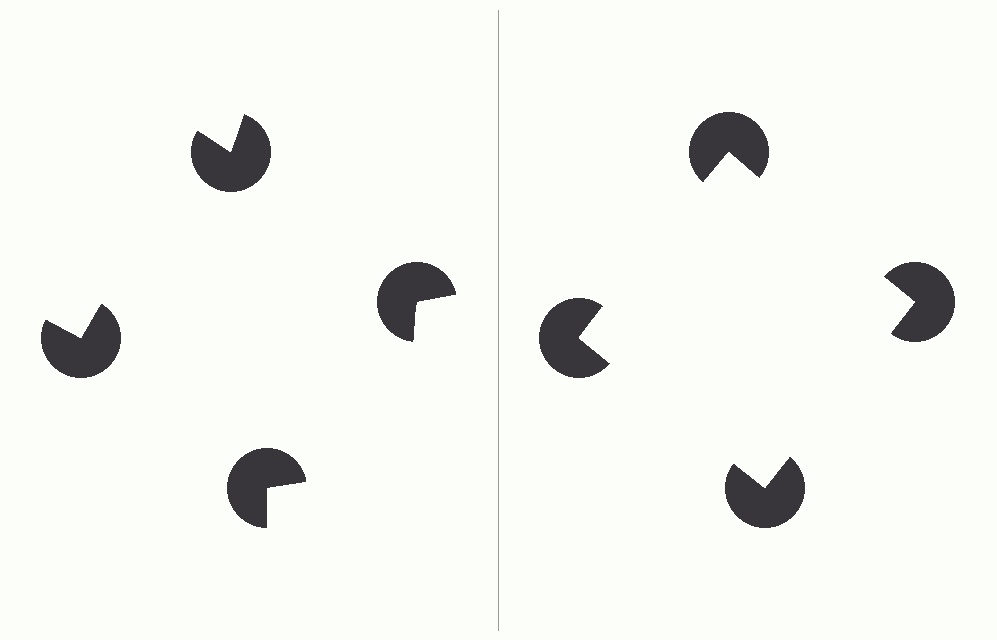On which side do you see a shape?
An illusory square appears on the right side. On the left side the wedge cuts are rotated, so no coherent shape forms.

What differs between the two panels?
The pac-man discs are positioned identically on both sides; only the wedge orientations differ. On the right they align to a square; on the left they are misaligned.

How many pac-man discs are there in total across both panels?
8 — 4 on each side.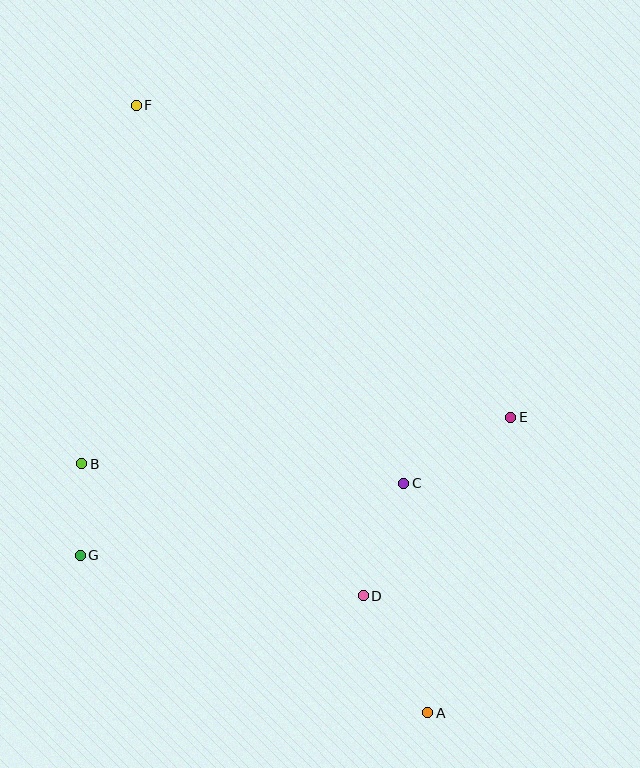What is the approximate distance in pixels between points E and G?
The distance between E and G is approximately 452 pixels.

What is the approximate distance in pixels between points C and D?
The distance between C and D is approximately 119 pixels.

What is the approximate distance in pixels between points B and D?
The distance between B and D is approximately 311 pixels.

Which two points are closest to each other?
Points B and G are closest to each other.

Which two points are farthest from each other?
Points A and F are farthest from each other.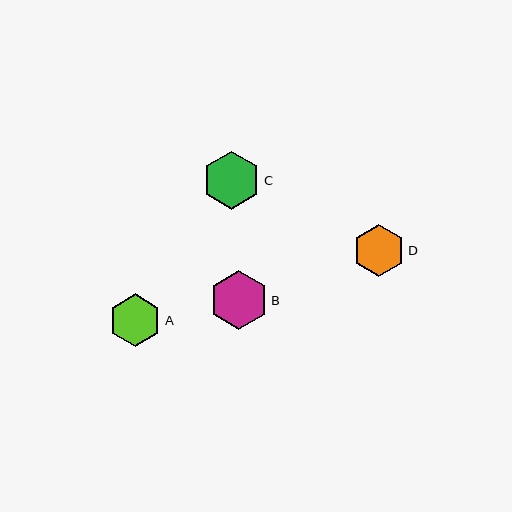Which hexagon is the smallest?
Hexagon D is the smallest with a size of approximately 51 pixels.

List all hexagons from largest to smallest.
From largest to smallest: B, C, A, D.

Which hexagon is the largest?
Hexagon B is the largest with a size of approximately 58 pixels.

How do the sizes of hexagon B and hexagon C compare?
Hexagon B and hexagon C are approximately the same size.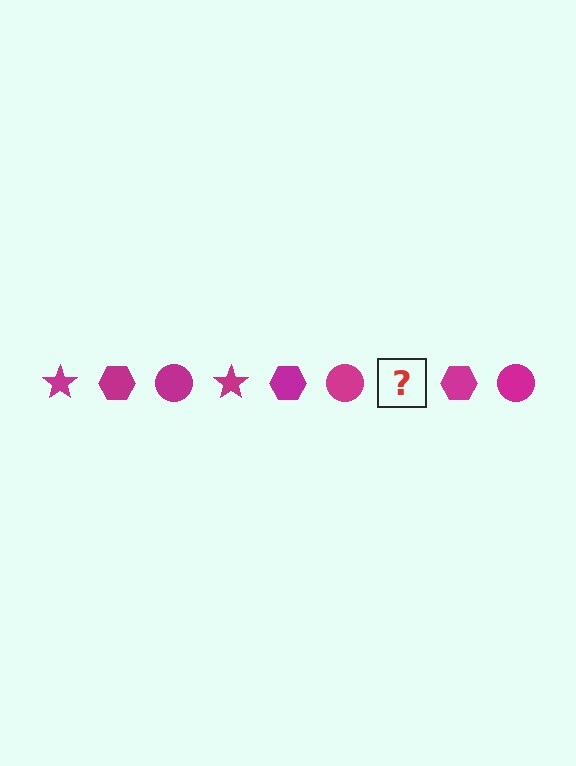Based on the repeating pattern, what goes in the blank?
The blank should be a magenta star.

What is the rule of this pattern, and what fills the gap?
The rule is that the pattern cycles through star, hexagon, circle shapes in magenta. The gap should be filled with a magenta star.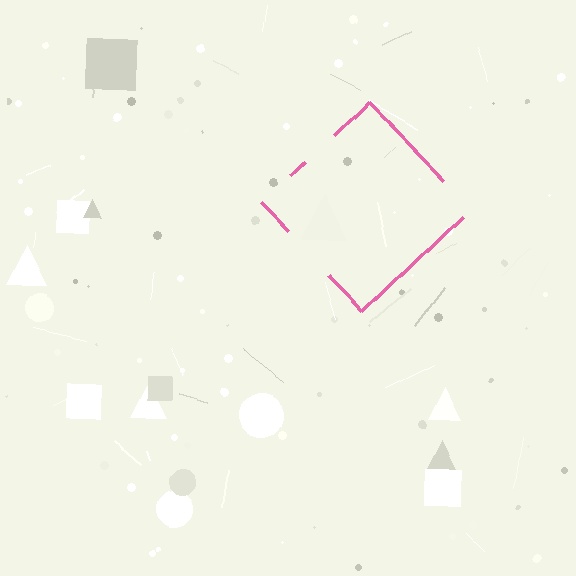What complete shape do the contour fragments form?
The contour fragments form a diamond.